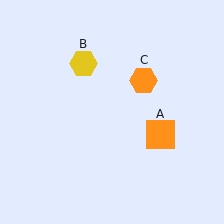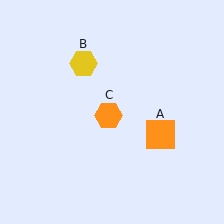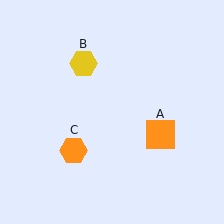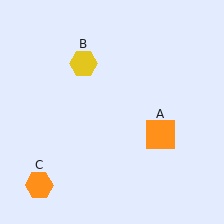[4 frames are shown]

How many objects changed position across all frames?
1 object changed position: orange hexagon (object C).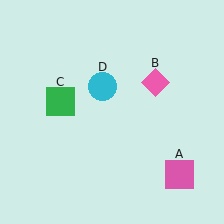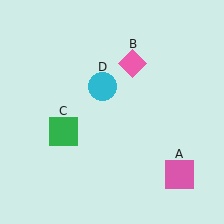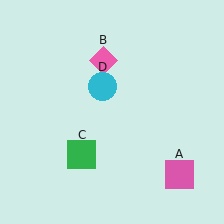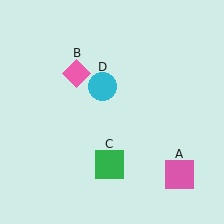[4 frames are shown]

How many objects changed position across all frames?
2 objects changed position: pink diamond (object B), green square (object C).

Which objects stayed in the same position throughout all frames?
Pink square (object A) and cyan circle (object D) remained stationary.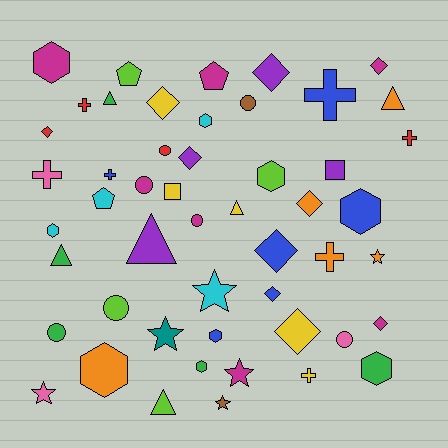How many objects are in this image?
There are 50 objects.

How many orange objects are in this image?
There are 5 orange objects.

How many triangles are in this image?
There are 6 triangles.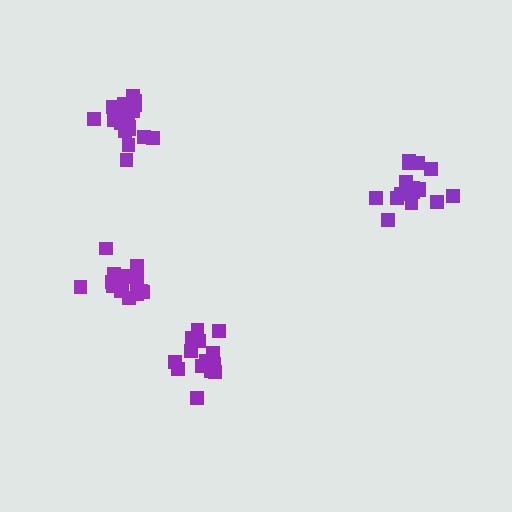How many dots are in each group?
Group 1: 17 dots, Group 2: 15 dots, Group 3: 18 dots, Group 4: 17 dots (67 total).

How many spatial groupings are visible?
There are 4 spatial groupings.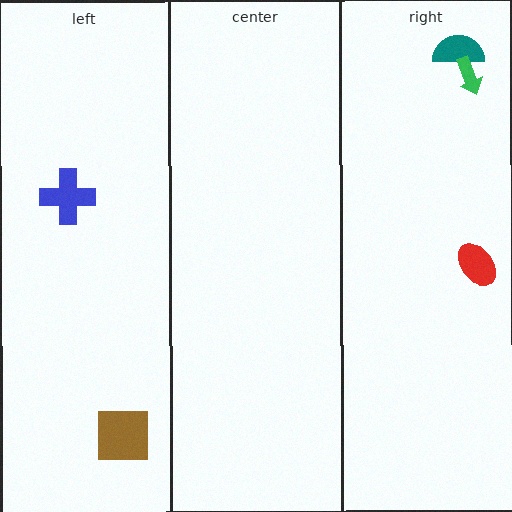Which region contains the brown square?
The left region.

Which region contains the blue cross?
The left region.